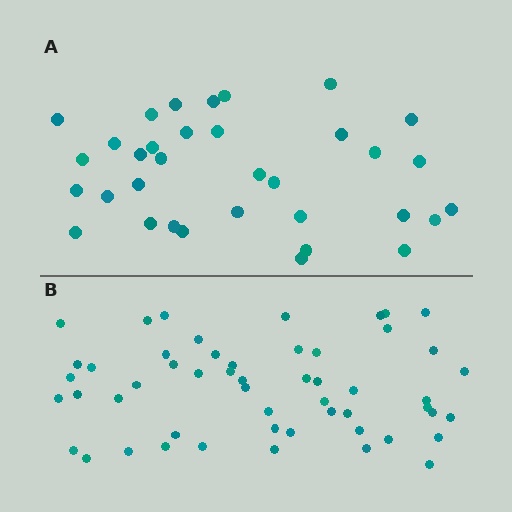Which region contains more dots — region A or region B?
Region B (the bottom region) has more dots.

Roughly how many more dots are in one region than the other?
Region B has approximately 20 more dots than region A.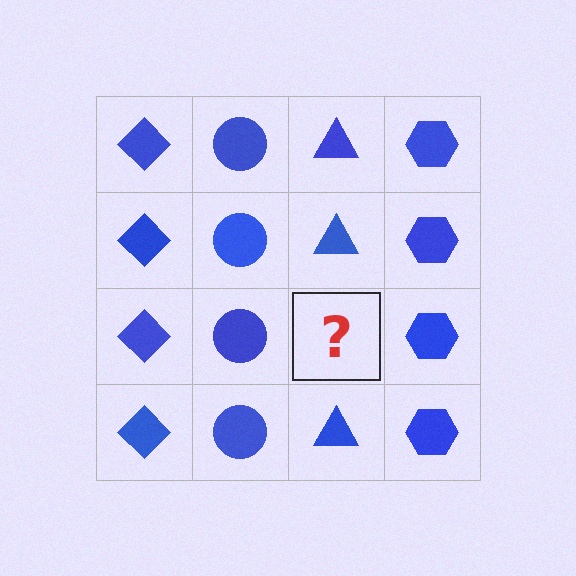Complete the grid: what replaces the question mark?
The question mark should be replaced with a blue triangle.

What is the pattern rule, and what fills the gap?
The rule is that each column has a consistent shape. The gap should be filled with a blue triangle.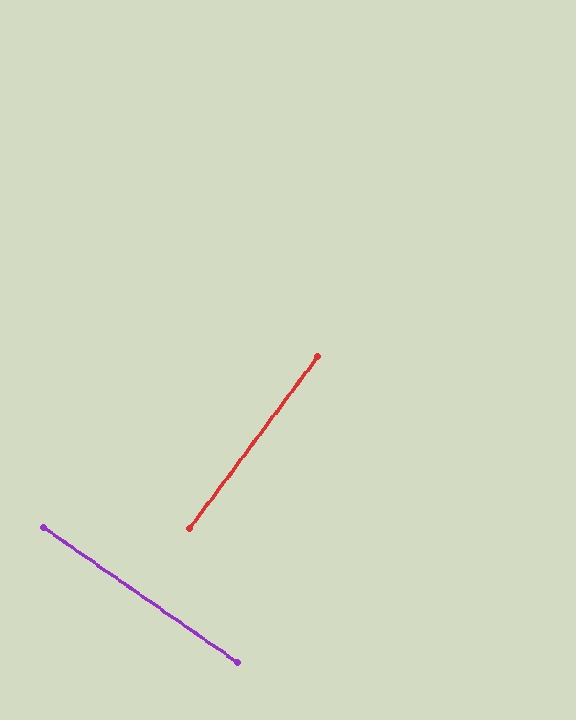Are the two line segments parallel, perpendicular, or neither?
Perpendicular — they meet at approximately 88°.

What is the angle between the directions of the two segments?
Approximately 88 degrees.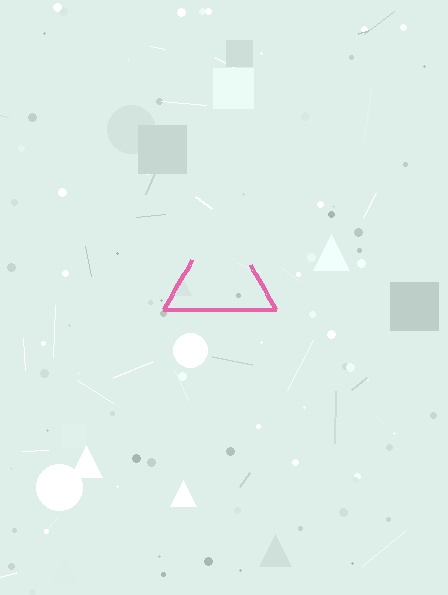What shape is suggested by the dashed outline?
The dashed outline suggests a triangle.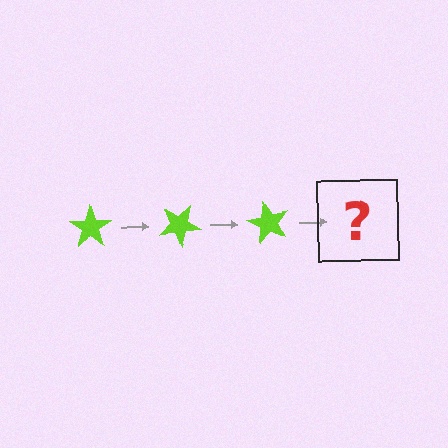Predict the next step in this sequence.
The next step is a lime star rotated 90 degrees.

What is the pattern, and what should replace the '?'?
The pattern is that the star rotates 30 degrees each step. The '?' should be a lime star rotated 90 degrees.